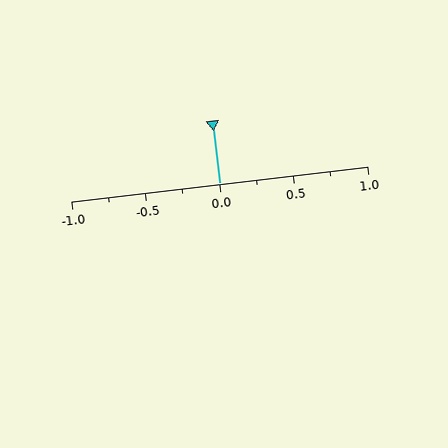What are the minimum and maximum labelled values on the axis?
The axis runs from -1.0 to 1.0.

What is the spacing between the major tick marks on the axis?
The major ticks are spaced 0.5 apart.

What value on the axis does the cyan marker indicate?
The marker indicates approximately 0.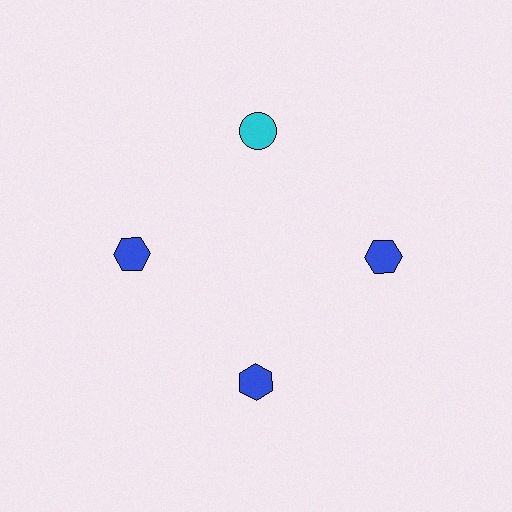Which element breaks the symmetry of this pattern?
The cyan circle at roughly the 12 o'clock position breaks the symmetry. All other shapes are blue hexagons.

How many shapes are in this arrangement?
There are 4 shapes arranged in a ring pattern.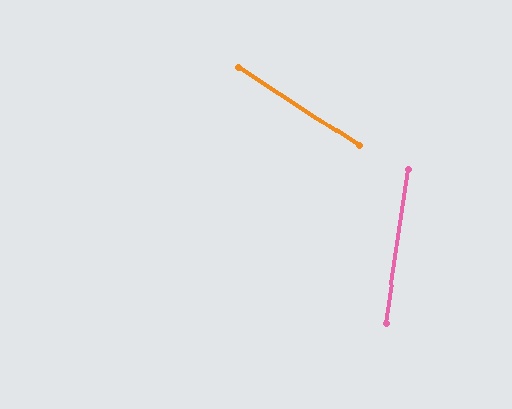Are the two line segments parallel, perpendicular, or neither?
Neither parallel nor perpendicular — they differ by about 65°.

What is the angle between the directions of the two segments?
Approximately 65 degrees.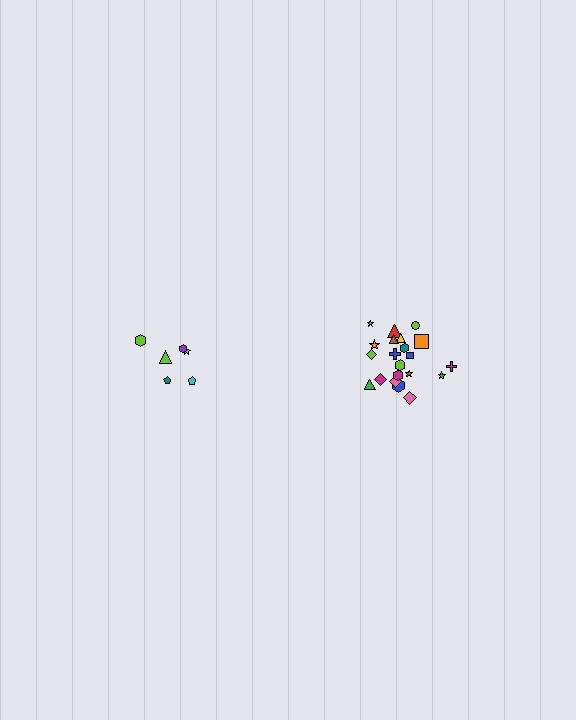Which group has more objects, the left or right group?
The right group.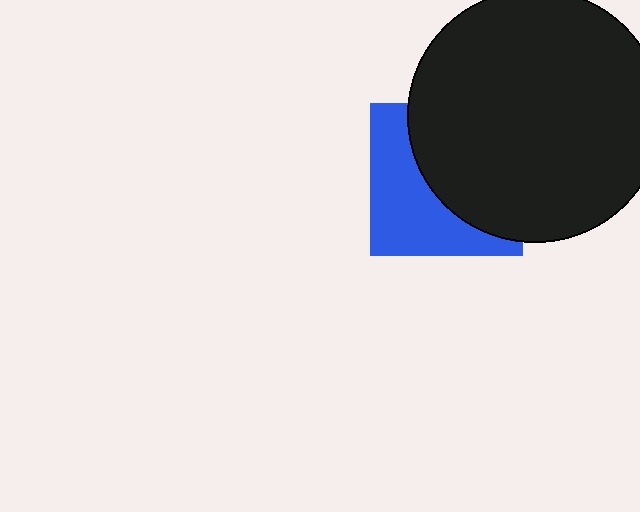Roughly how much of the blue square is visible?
About half of it is visible (roughly 46%).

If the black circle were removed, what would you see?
You would see the complete blue square.